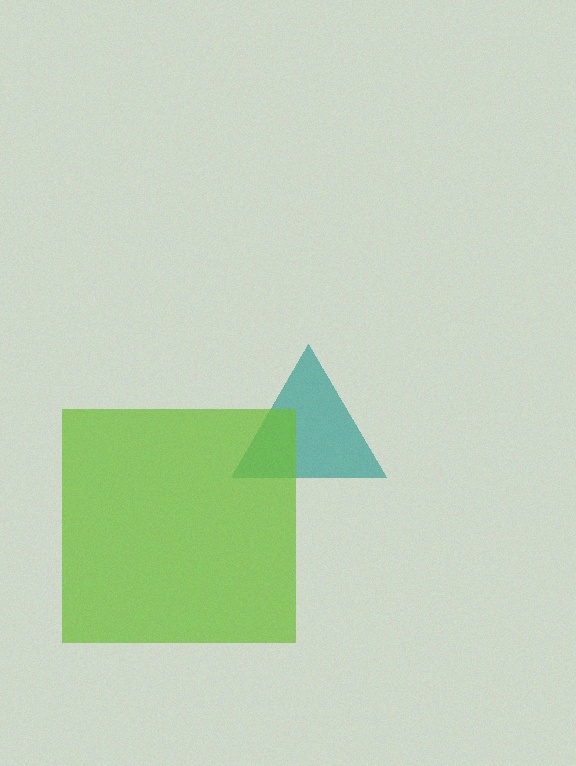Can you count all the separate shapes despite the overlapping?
Yes, there are 2 separate shapes.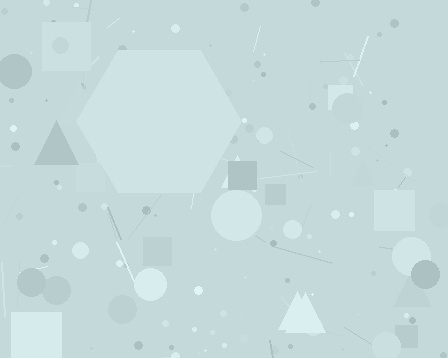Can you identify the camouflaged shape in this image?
The camouflaged shape is a hexagon.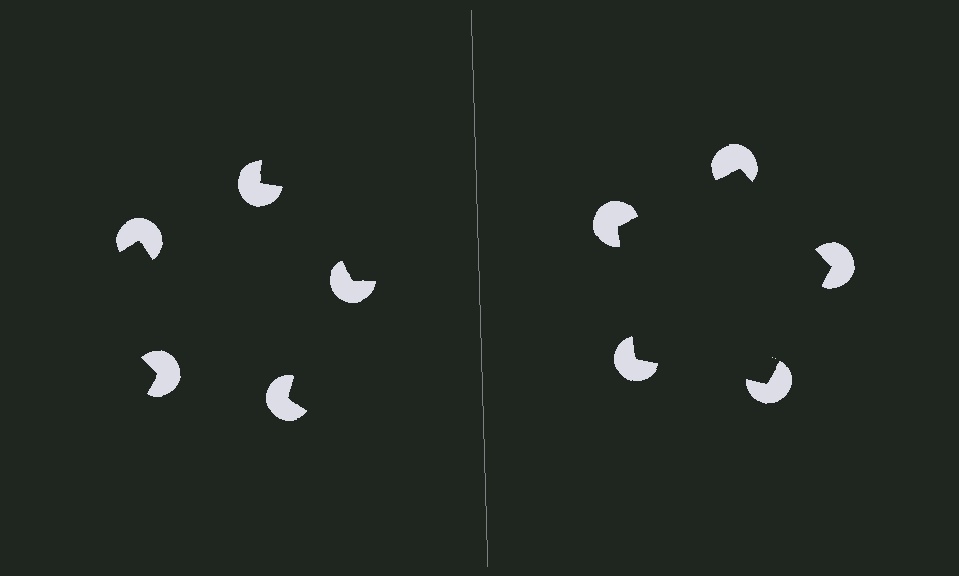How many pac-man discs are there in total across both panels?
10 — 5 on each side.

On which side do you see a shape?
An illusory pentagon appears on the right side. On the left side the wedge cuts are rotated, so no coherent shape forms.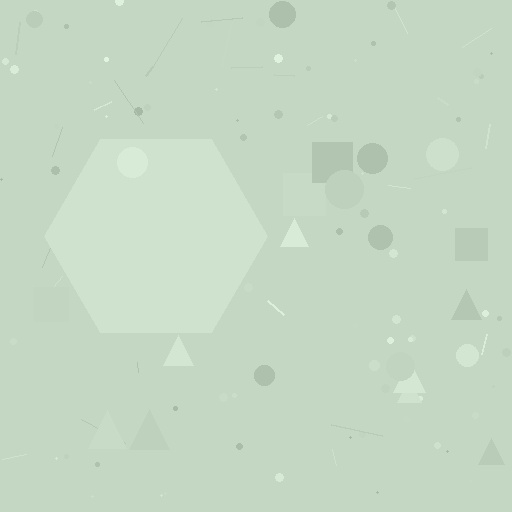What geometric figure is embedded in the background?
A hexagon is embedded in the background.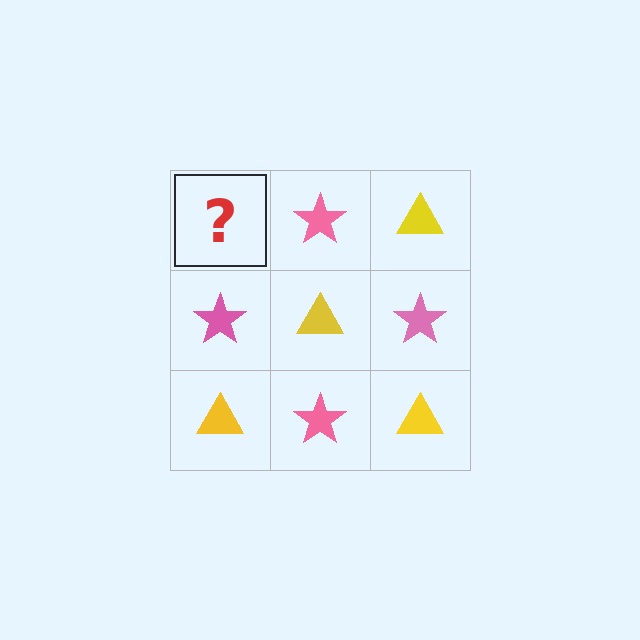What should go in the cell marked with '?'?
The missing cell should contain a yellow triangle.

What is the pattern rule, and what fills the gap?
The rule is that it alternates yellow triangle and pink star in a checkerboard pattern. The gap should be filled with a yellow triangle.